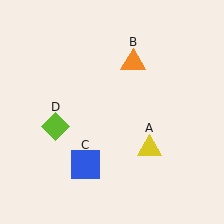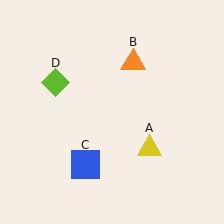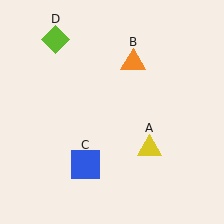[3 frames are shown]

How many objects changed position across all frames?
1 object changed position: lime diamond (object D).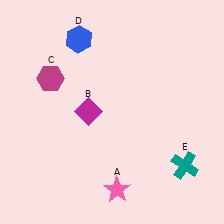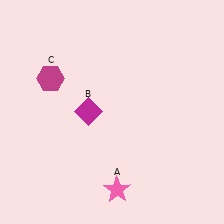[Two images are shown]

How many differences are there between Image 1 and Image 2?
There are 2 differences between the two images.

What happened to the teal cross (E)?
The teal cross (E) was removed in Image 2. It was in the bottom-right area of Image 1.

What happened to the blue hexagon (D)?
The blue hexagon (D) was removed in Image 2. It was in the top-left area of Image 1.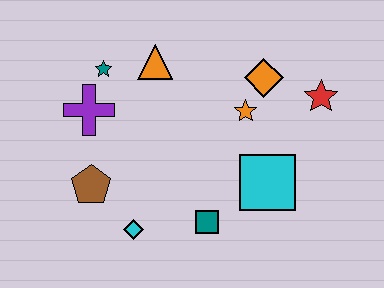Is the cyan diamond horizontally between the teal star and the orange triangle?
Yes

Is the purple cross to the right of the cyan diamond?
No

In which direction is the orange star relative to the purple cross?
The orange star is to the right of the purple cross.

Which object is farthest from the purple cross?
The red star is farthest from the purple cross.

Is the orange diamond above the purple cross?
Yes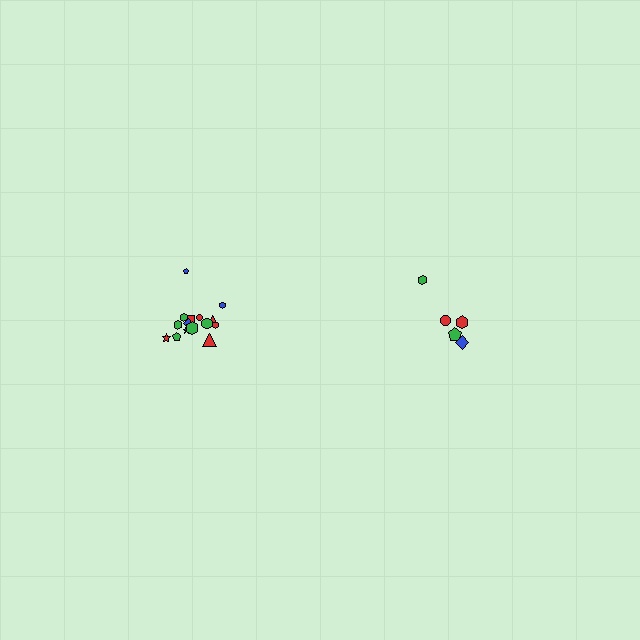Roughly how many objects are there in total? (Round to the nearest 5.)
Roughly 20 objects in total.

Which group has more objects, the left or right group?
The left group.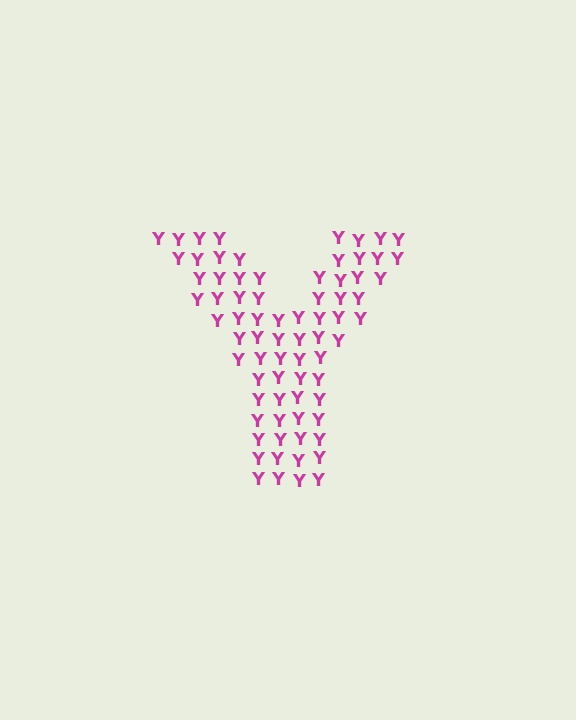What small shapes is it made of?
It is made of small letter Y's.